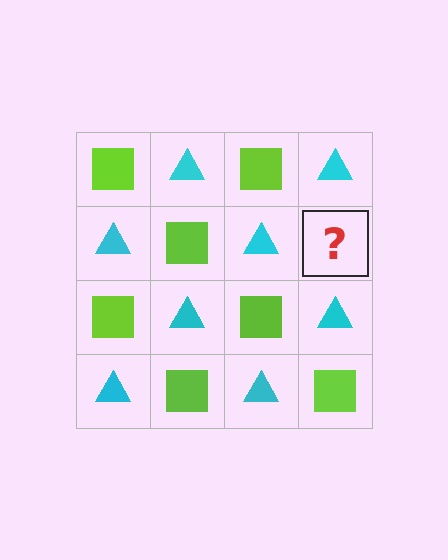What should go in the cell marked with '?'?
The missing cell should contain a lime square.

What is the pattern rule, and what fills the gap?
The rule is that it alternates lime square and cyan triangle in a checkerboard pattern. The gap should be filled with a lime square.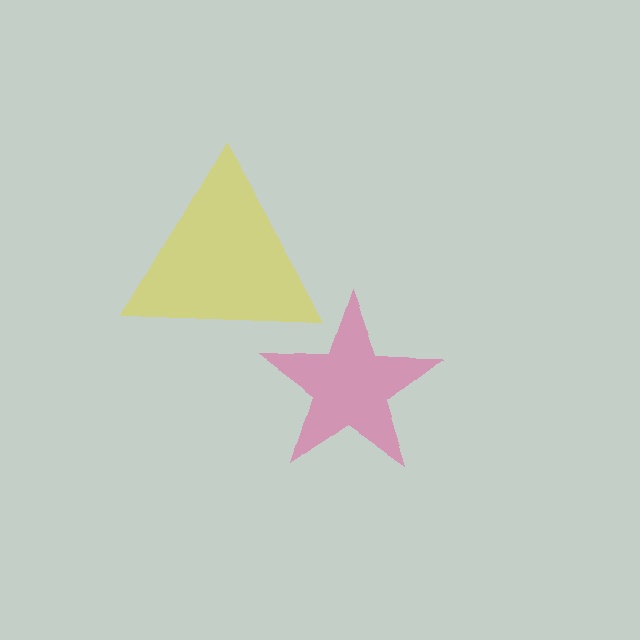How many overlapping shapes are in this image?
There are 2 overlapping shapes in the image.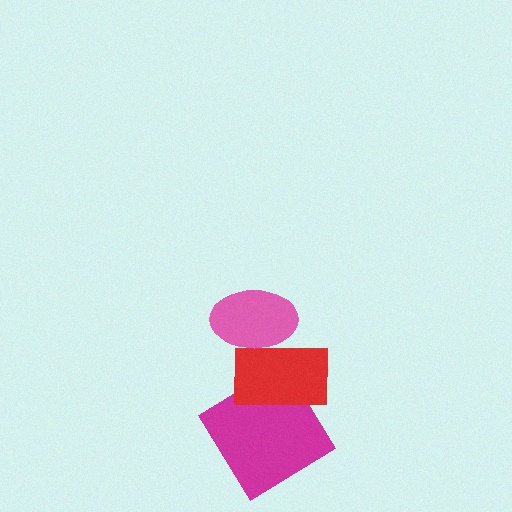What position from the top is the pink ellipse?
The pink ellipse is 1st from the top.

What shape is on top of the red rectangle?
The pink ellipse is on top of the red rectangle.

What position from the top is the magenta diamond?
The magenta diamond is 3rd from the top.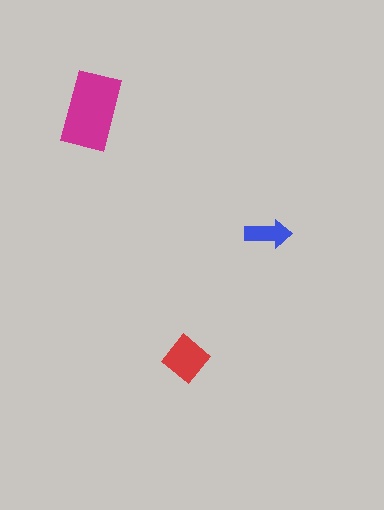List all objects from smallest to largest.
The blue arrow, the red diamond, the magenta rectangle.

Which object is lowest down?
The red diamond is bottommost.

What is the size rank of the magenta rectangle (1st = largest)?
1st.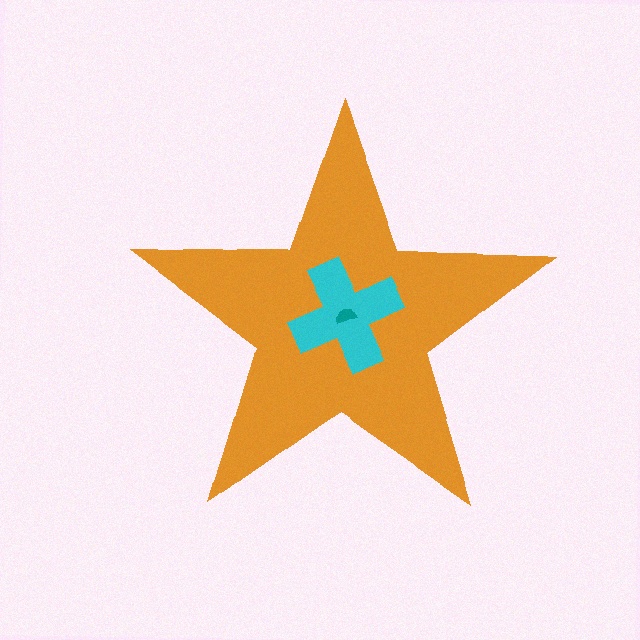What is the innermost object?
The teal semicircle.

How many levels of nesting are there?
3.